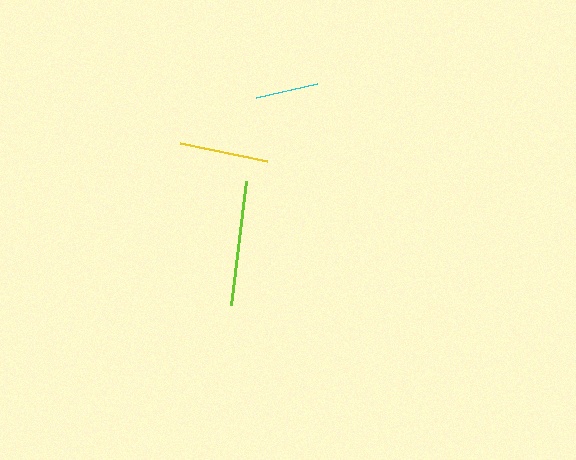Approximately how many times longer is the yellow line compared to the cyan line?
The yellow line is approximately 1.4 times the length of the cyan line.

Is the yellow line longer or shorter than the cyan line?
The yellow line is longer than the cyan line.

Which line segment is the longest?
The lime line is the longest at approximately 124 pixels.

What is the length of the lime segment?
The lime segment is approximately 124 pixels long.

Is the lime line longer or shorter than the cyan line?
The lime line is longer than the cyan line.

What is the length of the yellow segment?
The yellow segment is approximately 89 pixels long.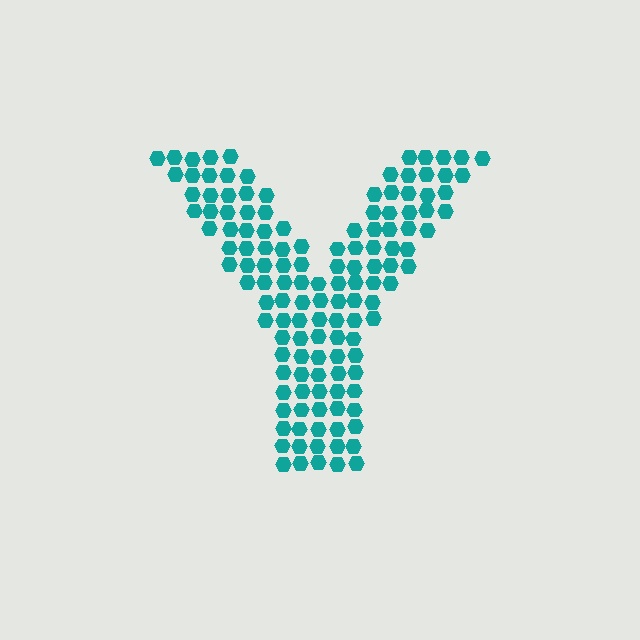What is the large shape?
The large shape is the letter Y.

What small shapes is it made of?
It is made of small hexagons.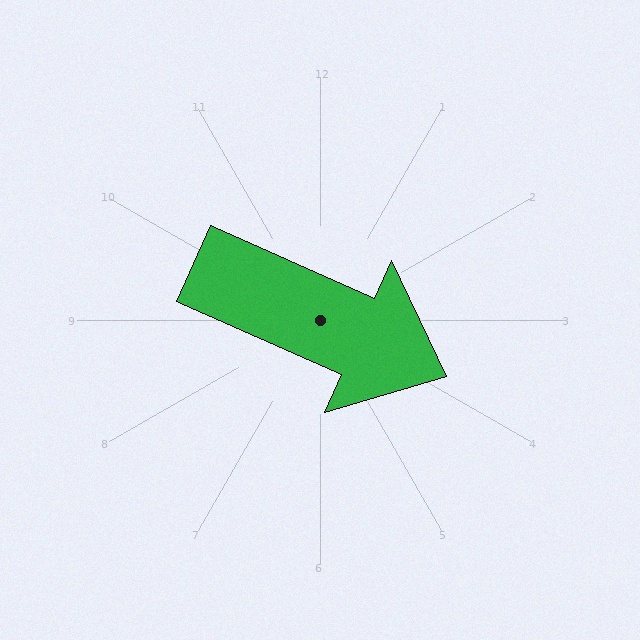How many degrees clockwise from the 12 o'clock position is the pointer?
Approximately 114 degrees.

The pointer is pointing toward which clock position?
Roughly 4 o'clock.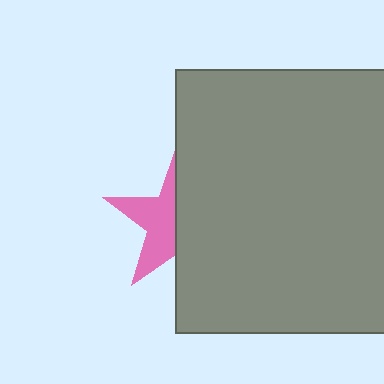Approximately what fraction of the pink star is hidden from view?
Roughly 53% of the pink star is hidden behind the gray square.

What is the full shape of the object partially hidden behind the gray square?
The partially hidden object is a pink star.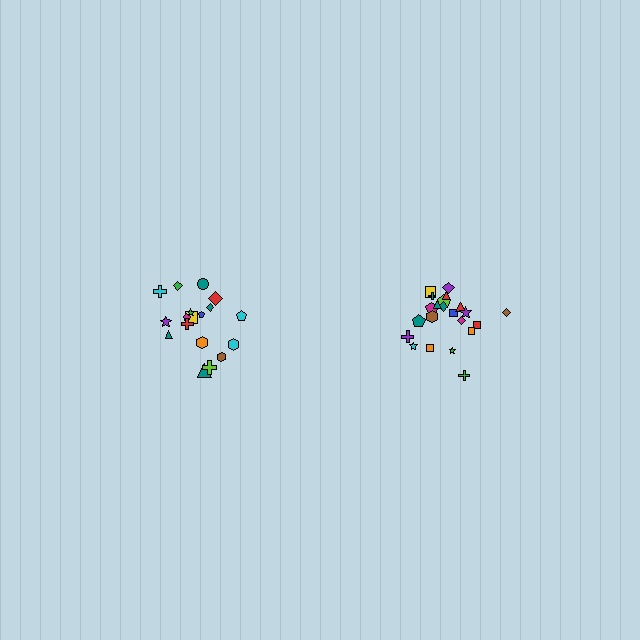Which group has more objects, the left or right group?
The right group.